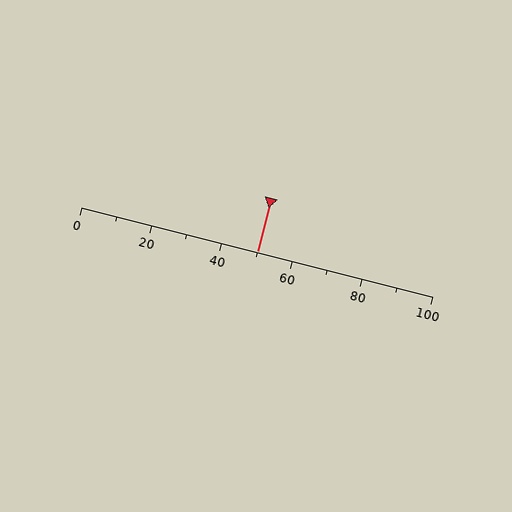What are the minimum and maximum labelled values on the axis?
The axis runs from 0 to 100.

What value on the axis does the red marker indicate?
The marker indicates approximately 50.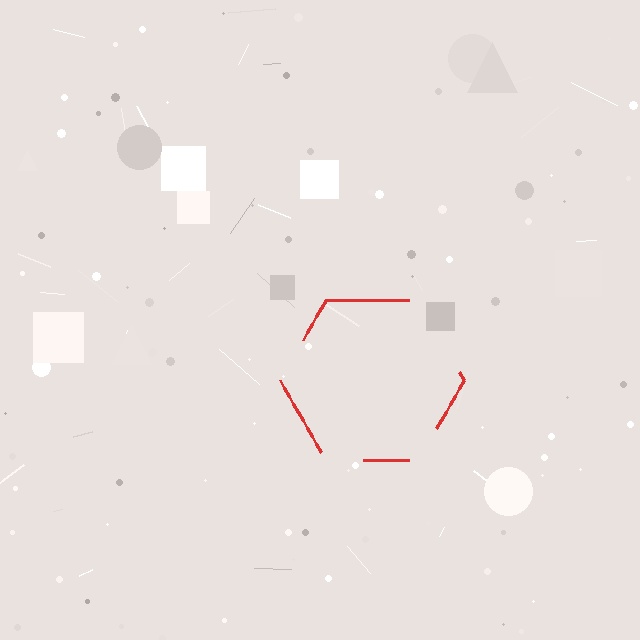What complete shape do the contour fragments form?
The contour fragments form a hexagon.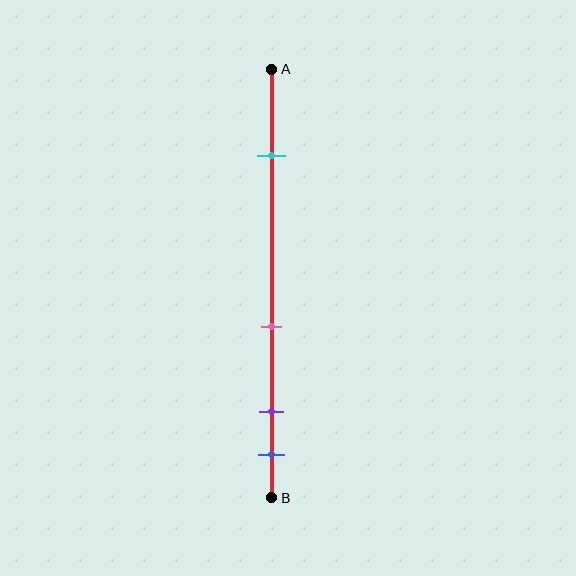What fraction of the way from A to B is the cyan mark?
The cyan mark is approximately 20% (0.2) of the way from A to B.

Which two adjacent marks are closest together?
The purple and blue marks are the closest adjacent pair.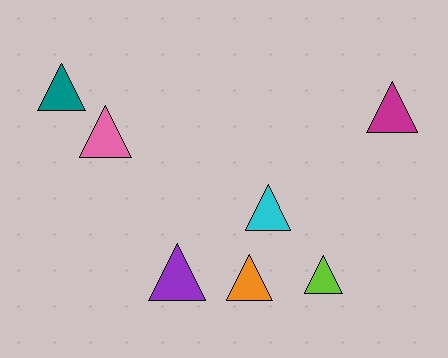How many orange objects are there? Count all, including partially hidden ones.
There is 1 orange object.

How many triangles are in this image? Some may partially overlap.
There are 7 triangles.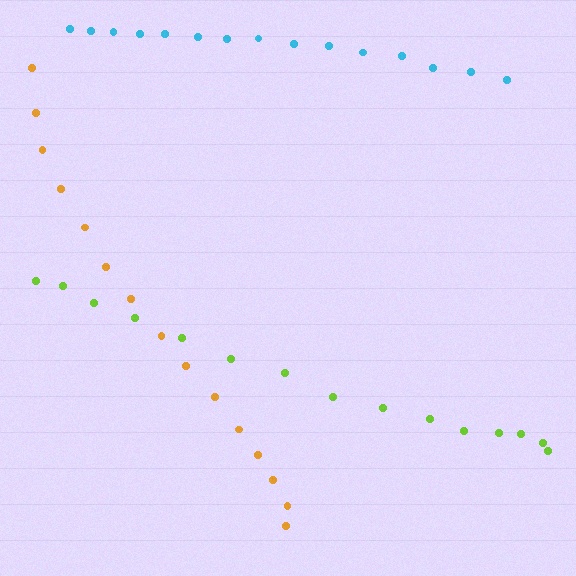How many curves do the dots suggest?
There are 3 distinct paths.